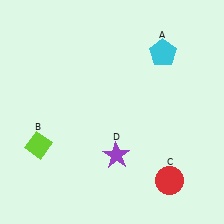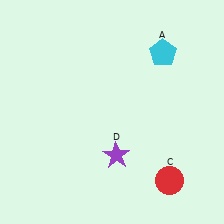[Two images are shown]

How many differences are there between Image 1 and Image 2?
There is 1 difference between the two images.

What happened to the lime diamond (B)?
The lime diamond (B) was removed in Image 2. It was in the bottom-left area of Image 1.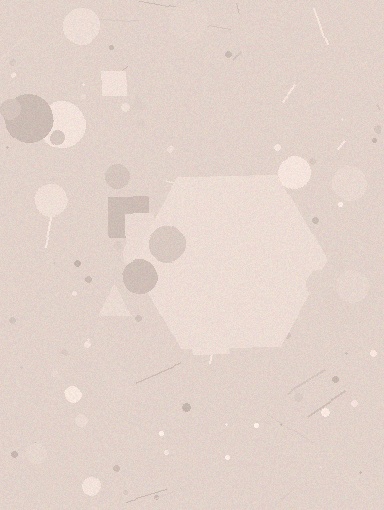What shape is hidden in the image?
A hexagon is hidden in the image.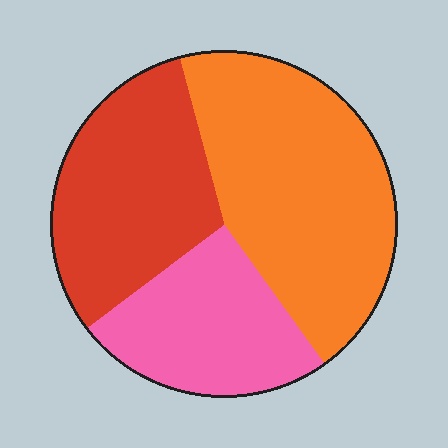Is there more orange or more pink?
Orange.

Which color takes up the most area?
Orange, at roughly 45%.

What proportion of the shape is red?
Red takes up between a quarter and a half of the shape.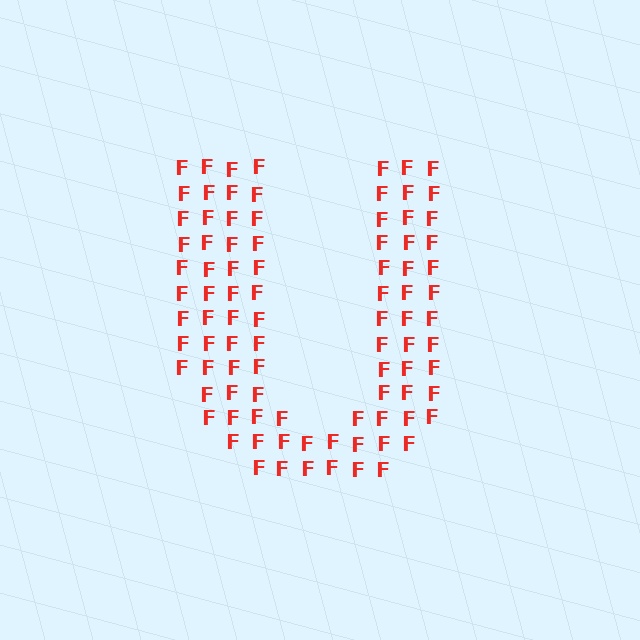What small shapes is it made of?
It is made of small letter F's.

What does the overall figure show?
The overall figure shows the letter U.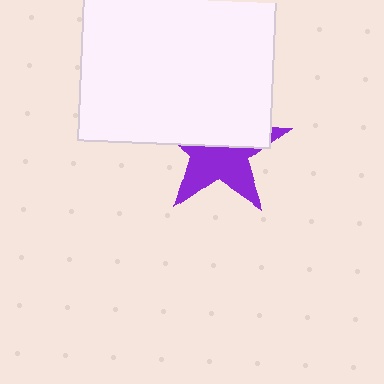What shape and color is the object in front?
The object in front is a white square.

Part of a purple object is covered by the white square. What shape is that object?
It is a star.